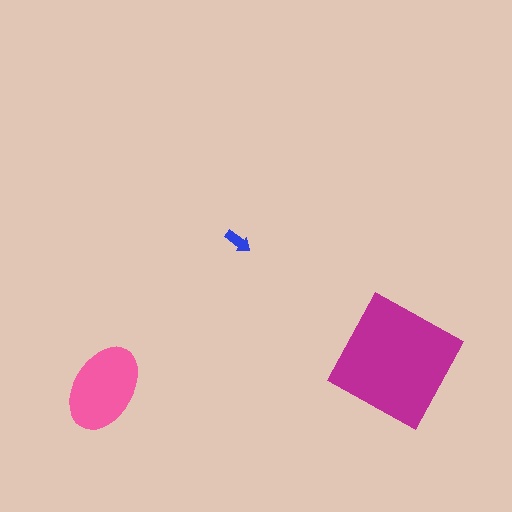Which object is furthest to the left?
The pink ellipse is leftmost.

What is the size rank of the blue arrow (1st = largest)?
3rd.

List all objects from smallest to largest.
The blue arrow, the pink ellipse, the magenta square.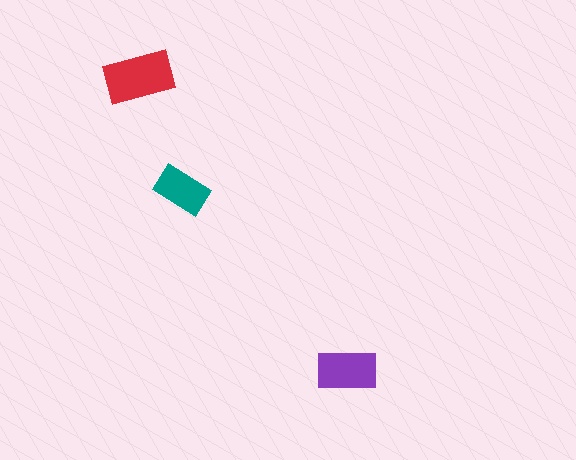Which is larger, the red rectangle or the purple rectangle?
The red one.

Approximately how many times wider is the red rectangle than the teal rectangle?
About 1.5 times wider.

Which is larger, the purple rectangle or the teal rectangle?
The purple one.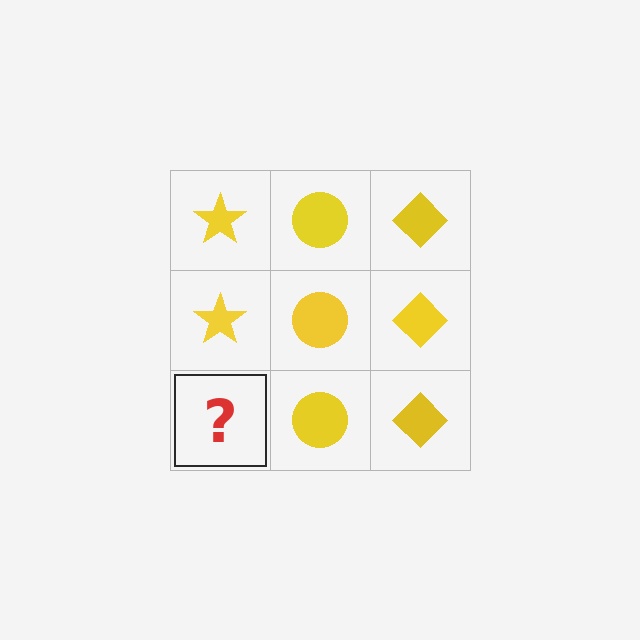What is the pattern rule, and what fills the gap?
The rule is that each column has a consistent shape. The gap should be filled with a yellow star.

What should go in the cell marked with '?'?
The missing cell should contain a yellow star.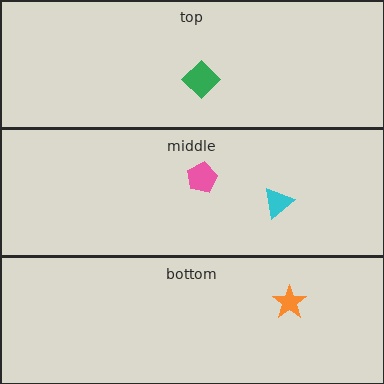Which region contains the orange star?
The bottom region.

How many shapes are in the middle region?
2.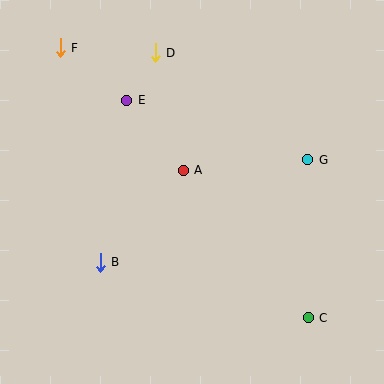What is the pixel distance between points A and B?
The distance between A and B is 124 pixels.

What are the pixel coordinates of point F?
Point F is at (60, 48).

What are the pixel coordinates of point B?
Point B is at (100, 262).